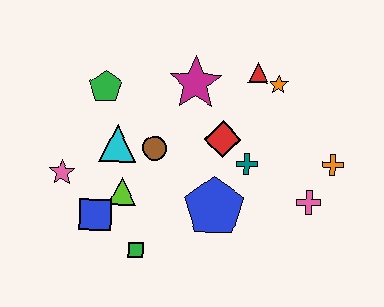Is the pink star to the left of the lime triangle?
Yes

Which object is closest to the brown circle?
The cyan triangle is closest to the brown circle.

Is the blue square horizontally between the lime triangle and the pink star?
Yes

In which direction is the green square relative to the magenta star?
The green square is below the magenta star.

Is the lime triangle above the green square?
Yes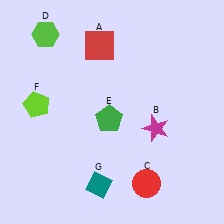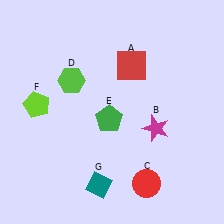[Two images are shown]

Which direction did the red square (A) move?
The red square (A) moved right.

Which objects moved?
The objects that moved are: the red square (A), the lime hexagon (D).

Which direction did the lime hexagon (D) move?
The lime hexagon (D) moved down.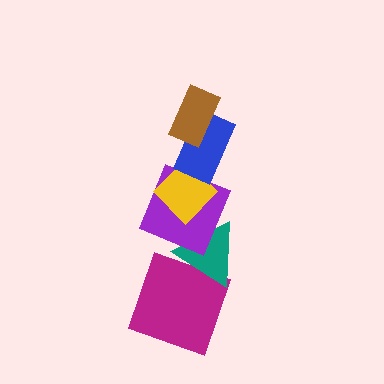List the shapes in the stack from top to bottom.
From top to bottom: the brown rectangle, the blue rectangle, the yellow diamond, the purple square, the teal triangle, the magenta square.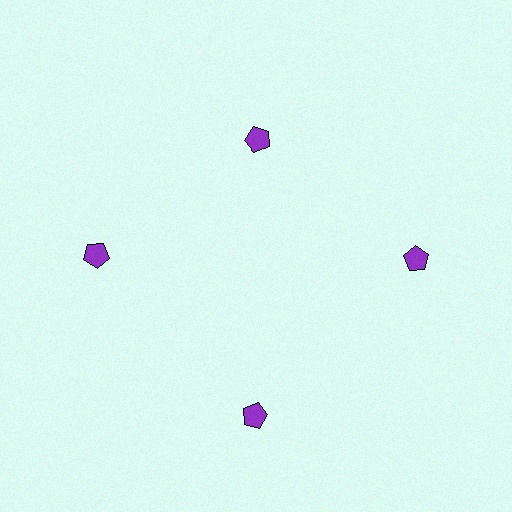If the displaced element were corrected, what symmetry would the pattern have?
It would have 4-fold rotational symmetry — the pattern would map onto itself every 90 degrees.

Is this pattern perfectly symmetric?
No. The 4 purple pentagons are arranged in a ring, but one element near the 12 o'clock position is pulled inward toward the center, breaking the 4-fold rotational symmetry.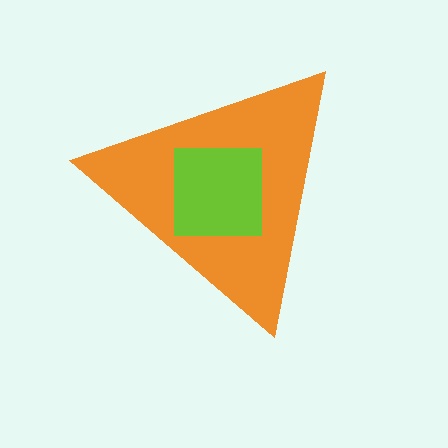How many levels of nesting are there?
2.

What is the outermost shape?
The orange triangle.